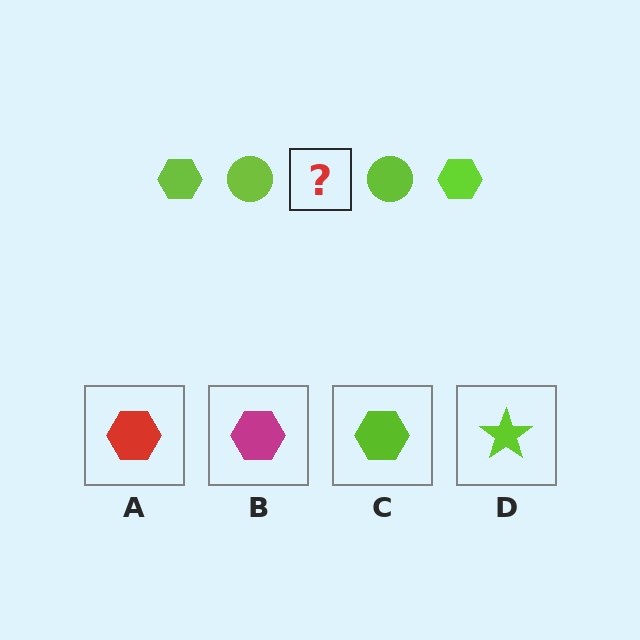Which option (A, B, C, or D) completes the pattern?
C.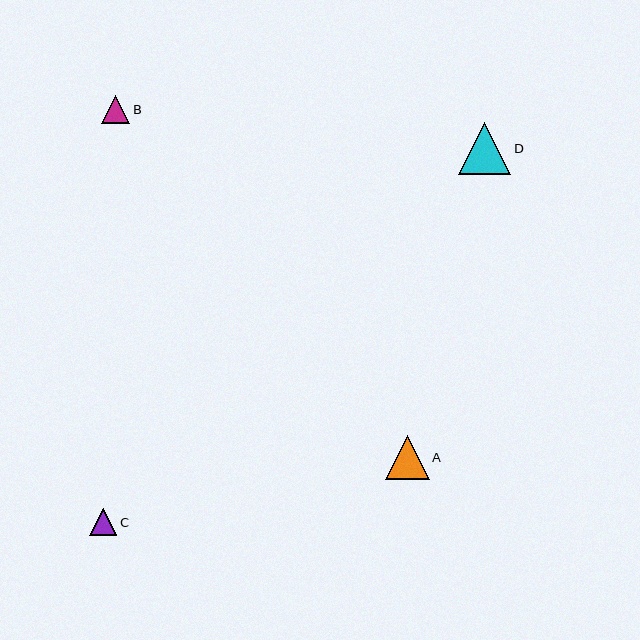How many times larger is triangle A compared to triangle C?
Triangle A is approximately 1.6 times the size of triangle C.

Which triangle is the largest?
Triangle D is the largest with a size of approximately 52 pixels.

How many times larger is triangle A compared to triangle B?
Triangle A is approximately 1.6 times the size of triangle B.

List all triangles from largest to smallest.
From largest to smallest: D, A, B, C.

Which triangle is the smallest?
Triangle C is the smallest with a size of approximately 27 pixels.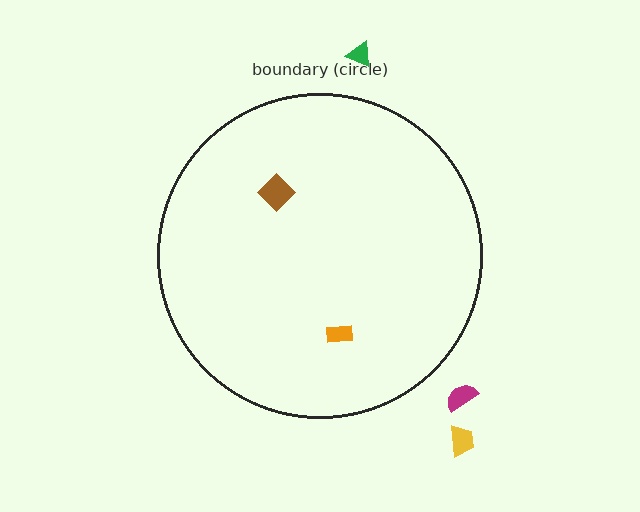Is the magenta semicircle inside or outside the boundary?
Outside.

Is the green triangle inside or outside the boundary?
Outside.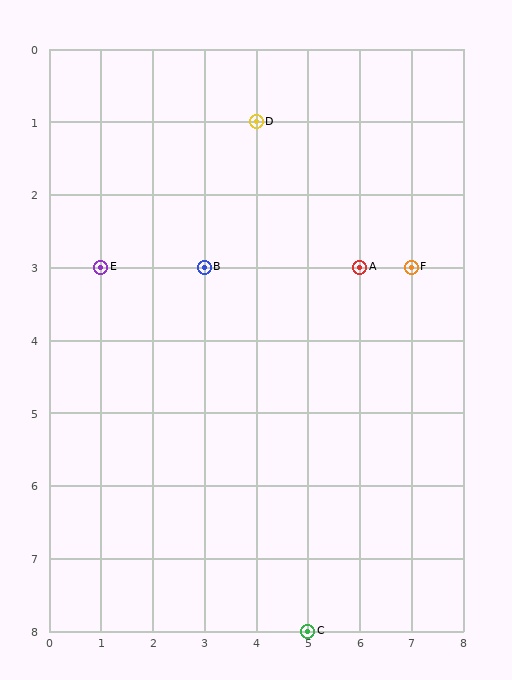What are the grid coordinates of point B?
Point B is at grid coordinates (3, 3).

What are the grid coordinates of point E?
Point E is at grid coordinates (1, 3).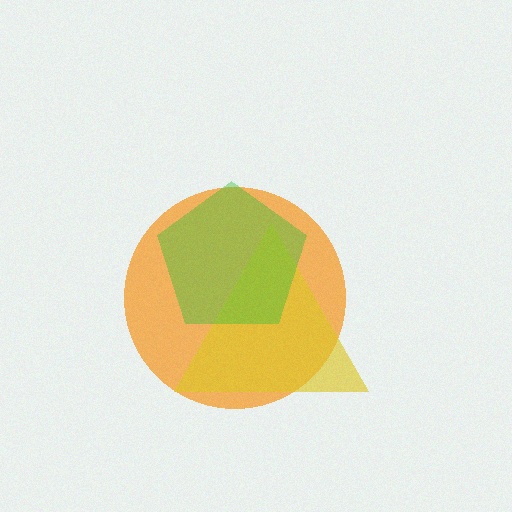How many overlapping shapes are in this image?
There are 3 overlapping shapes in the image.